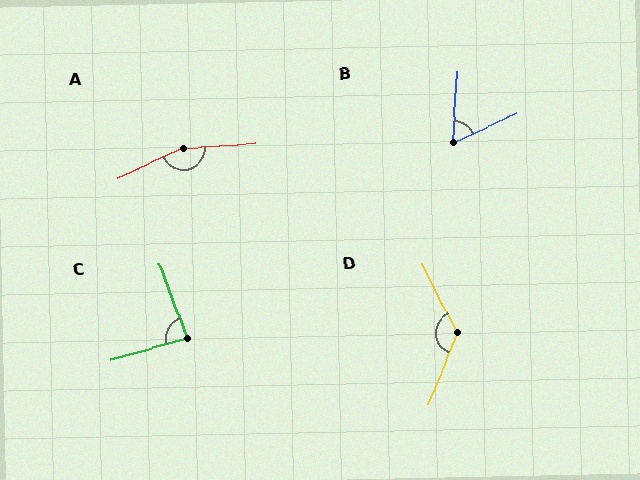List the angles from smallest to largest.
B (61°), C (85°), D (131°), A (159°).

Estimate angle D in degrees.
Approximately 131 degrees.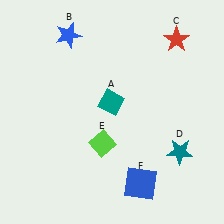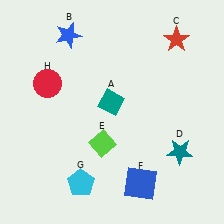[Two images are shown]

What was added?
A cyan pentagon (G), a red circle (H) were added in Image 2.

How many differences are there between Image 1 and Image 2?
There are 2 differences between the two images.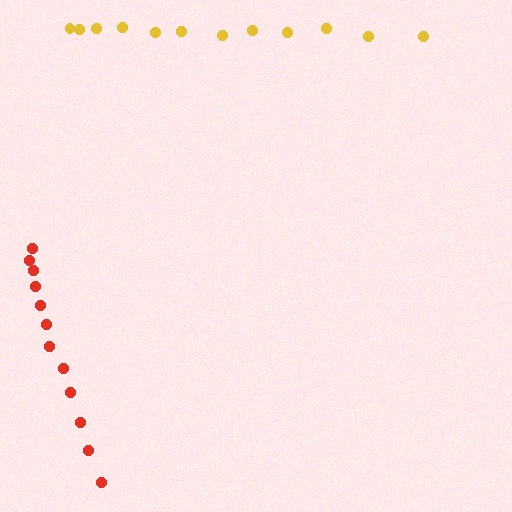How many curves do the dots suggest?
There are 2 distinct paths.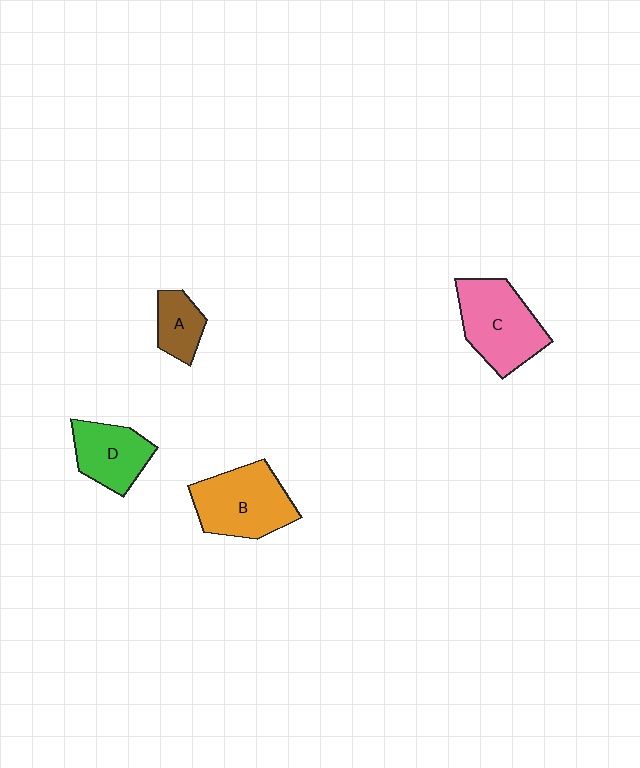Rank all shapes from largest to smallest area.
From largest to smallest: C (pink), B (orange), D (green), A (brown).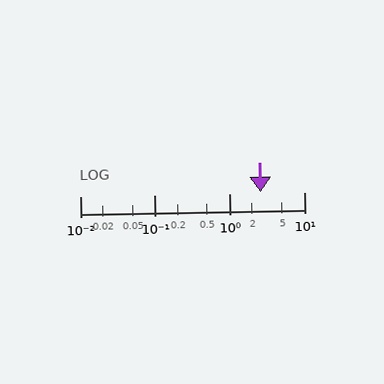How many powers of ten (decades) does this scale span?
The scale spans 3 decades, from 0.01 to 10.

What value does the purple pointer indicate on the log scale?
The pointer indicates approximately 2.6.